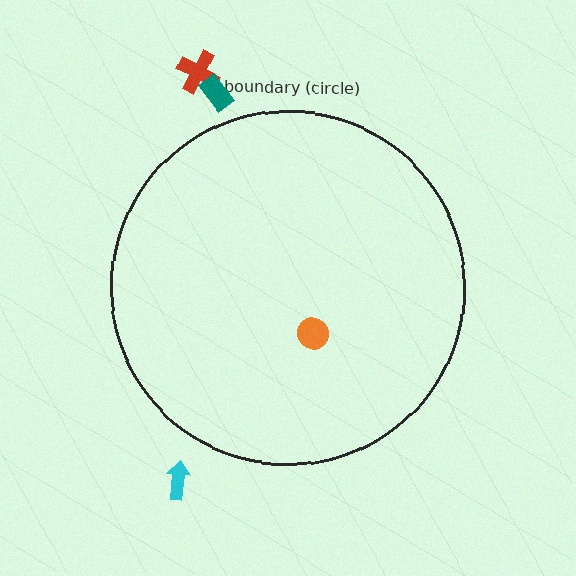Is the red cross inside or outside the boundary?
Outside.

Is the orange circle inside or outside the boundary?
Inside.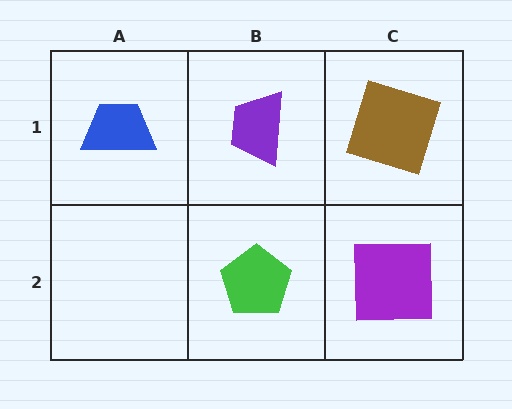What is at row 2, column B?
A green pentagon.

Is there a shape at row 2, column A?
No, that cell is empty.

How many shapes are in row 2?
2 shapes.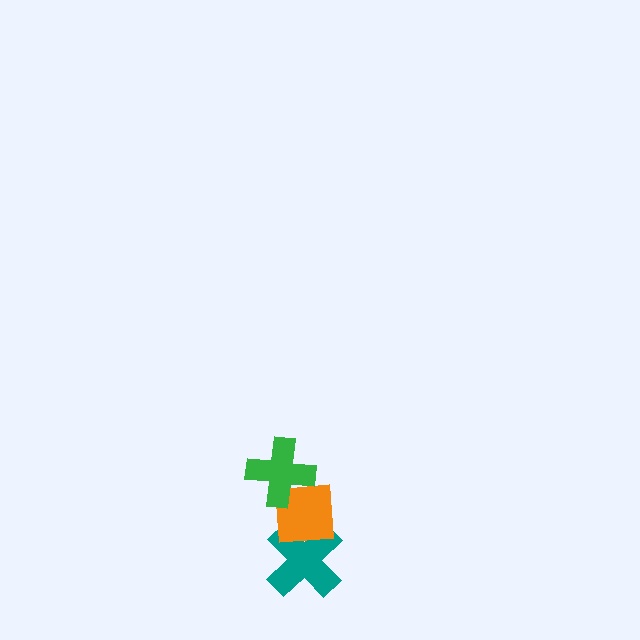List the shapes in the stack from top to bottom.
From top to bottom: the green cross, the orange square, the teal cross.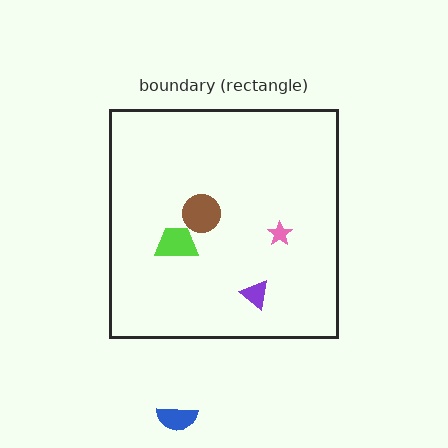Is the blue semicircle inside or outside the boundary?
Outside.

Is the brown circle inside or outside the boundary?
Inside.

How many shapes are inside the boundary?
4 inside, 1 outside.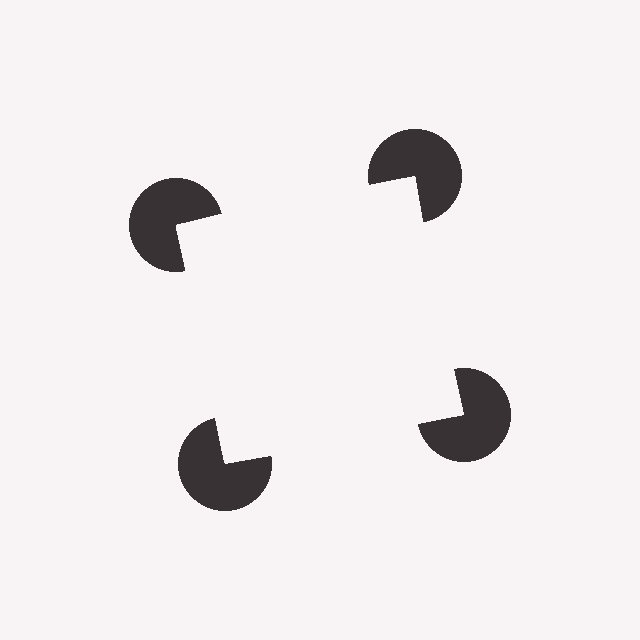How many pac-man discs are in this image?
There are 4 — one at each vertex of the illusory square.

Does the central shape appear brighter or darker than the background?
It typically appears slightly brighter than the background, even though no actual brightness change is drawn.